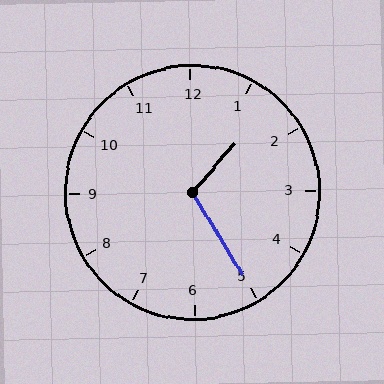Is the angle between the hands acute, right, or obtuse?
It is obtuse.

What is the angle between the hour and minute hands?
Approximately 108 degrees.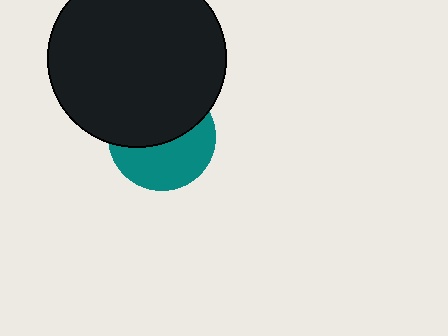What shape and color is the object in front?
The object in front is a black circle.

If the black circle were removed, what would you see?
You would see the complete teal circle.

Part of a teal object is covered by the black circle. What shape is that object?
It is a circle.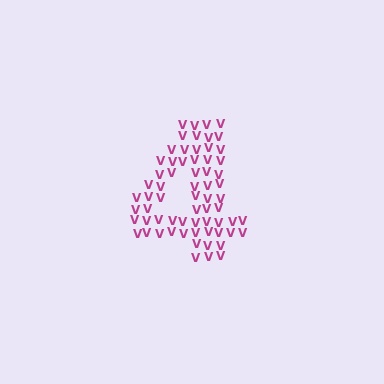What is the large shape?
The large shape is the digit 4.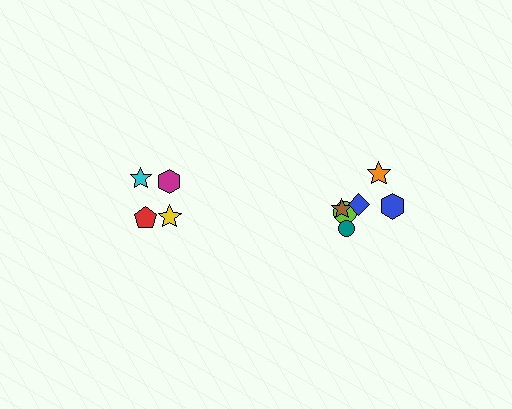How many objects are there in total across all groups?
There are 10 objects.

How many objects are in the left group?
There are 4 objects.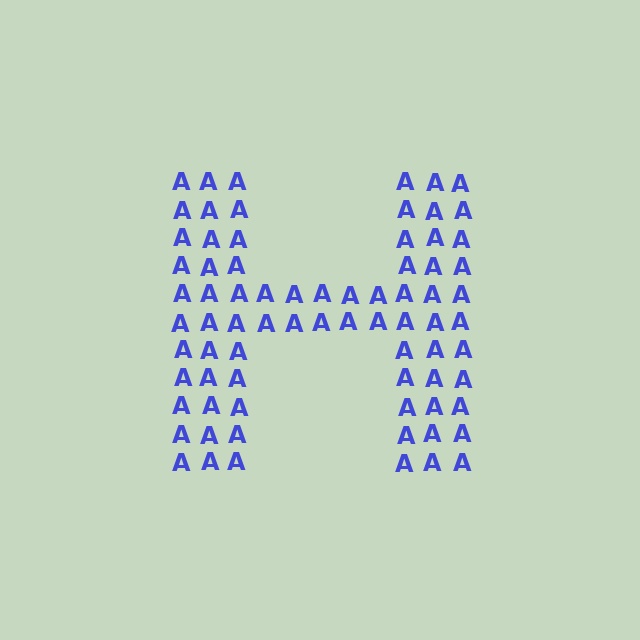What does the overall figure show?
The overall figure shows the letter H.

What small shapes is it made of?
It is made of small letter A's.